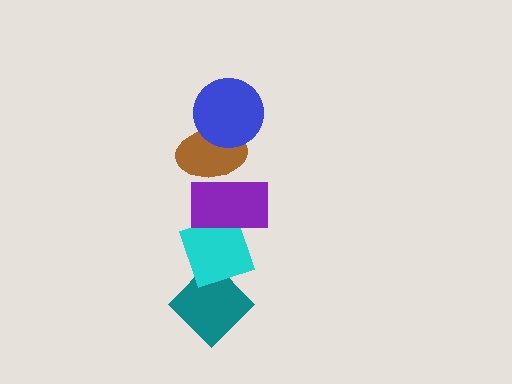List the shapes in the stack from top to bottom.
From top to bottom: the blue circle, the brown ellipse, the purple rectangle, the cyan diamond, the teal diamond.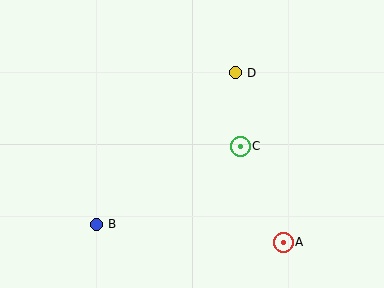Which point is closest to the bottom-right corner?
Point A is closest to the bottom-right corner.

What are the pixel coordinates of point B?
Point B is at (96, 224).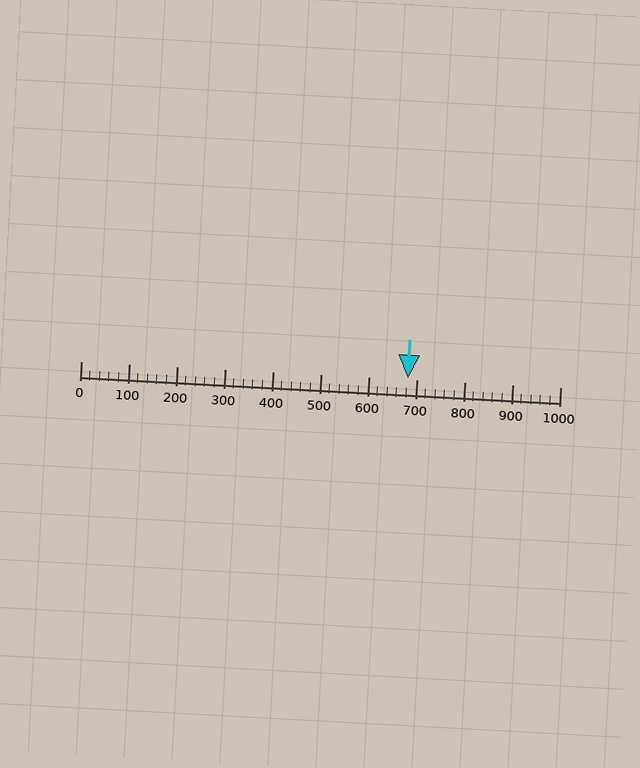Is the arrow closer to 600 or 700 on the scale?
The arrow is closer to 700.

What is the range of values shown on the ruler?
The ruler shows values from 0 to 1000.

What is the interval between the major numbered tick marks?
The major tick marks are spaced 100 units apart.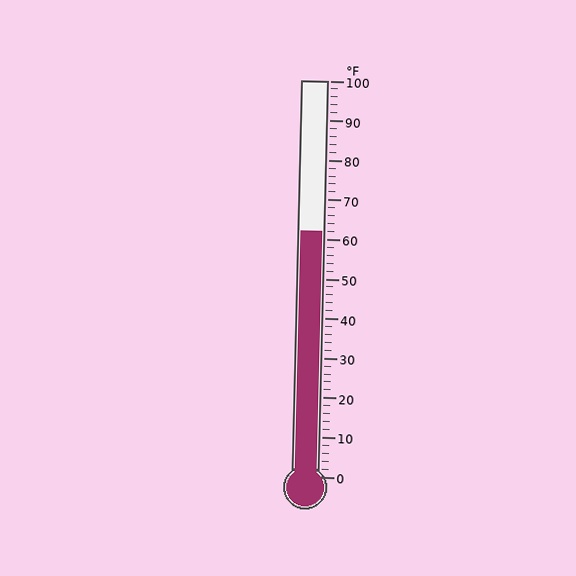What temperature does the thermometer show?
The thermometer shows approximately 62°F.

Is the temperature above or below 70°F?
The temperature is below 70°F.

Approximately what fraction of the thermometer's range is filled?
The thermometer is filled to approximately 60% of its range.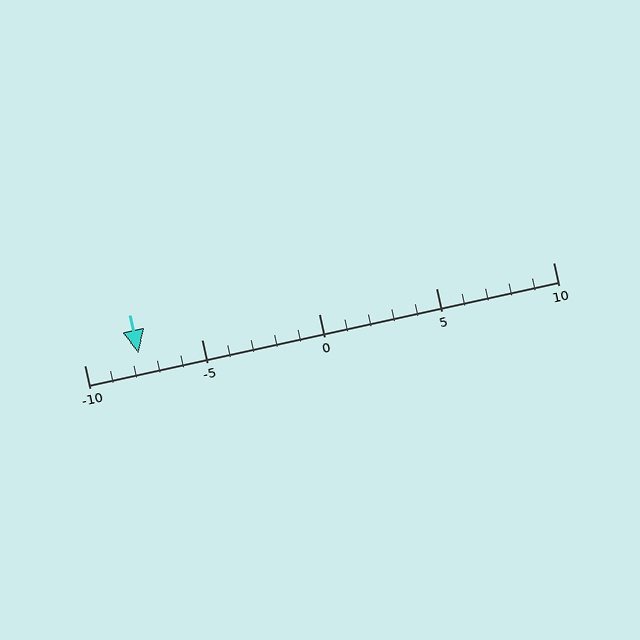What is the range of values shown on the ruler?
The ruler shows values from -10 to 10.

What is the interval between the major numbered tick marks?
The major tick marks are spaced 5 units apart.